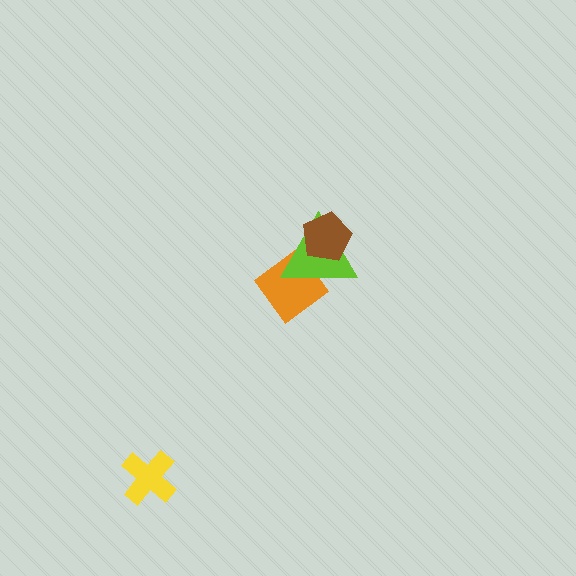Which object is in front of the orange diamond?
The lime triangle is in front of the orange diamond.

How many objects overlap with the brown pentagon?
1 object overlaps with the brown pentagon.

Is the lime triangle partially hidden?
Yes, it is partially covered by another shape.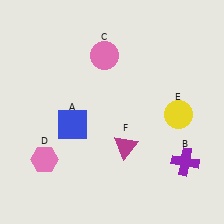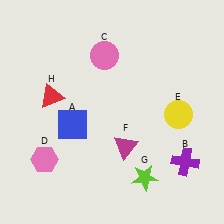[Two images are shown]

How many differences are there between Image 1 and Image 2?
There are 2 differences between the two images.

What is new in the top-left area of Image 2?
A red triangle (H) was added in the top-left area of Image 2.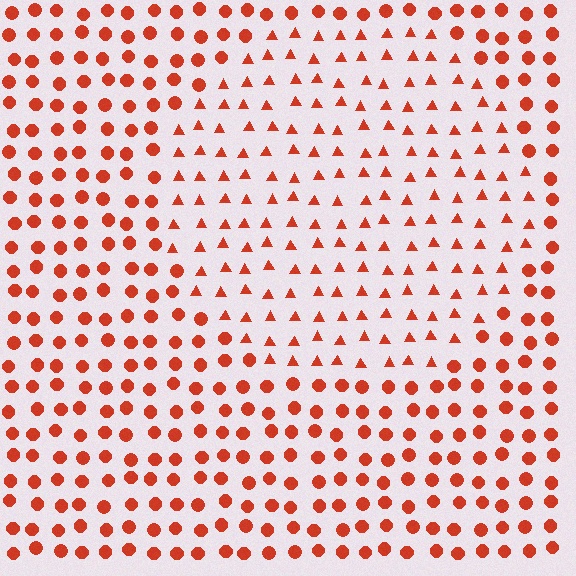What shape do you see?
I see a circle.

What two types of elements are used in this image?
The image uses triangles inside the circle region and circles outside it.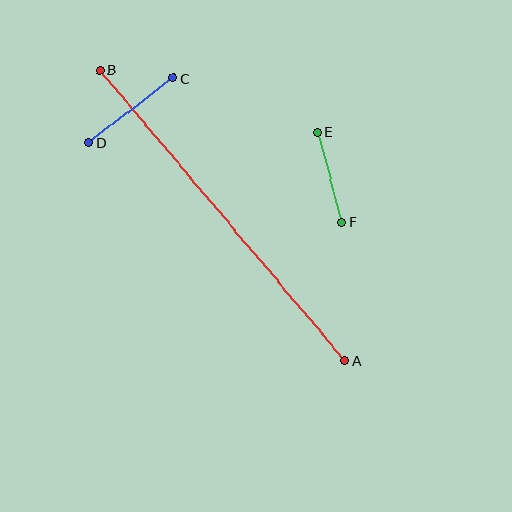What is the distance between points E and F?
The distance is approximately 92 pixels.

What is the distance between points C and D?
The distance is approximately 106 pixels.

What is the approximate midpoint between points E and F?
The midpoint is at approximately (330, 177) pixels.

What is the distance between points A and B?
The distance is approximately 380 pixels.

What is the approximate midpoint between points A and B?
The midpoint is at approximately (222, 216) pixels.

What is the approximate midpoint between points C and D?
The midpoint is at approximately (131, 110) pixels.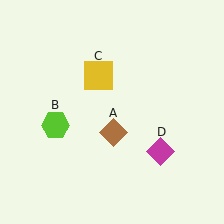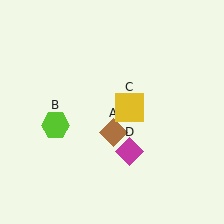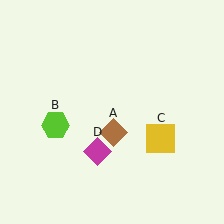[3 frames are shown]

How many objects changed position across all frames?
2 objects changed position: yellow square (object C), magenta diamond (object D).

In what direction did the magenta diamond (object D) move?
The magenta diamond (object D) moved left.